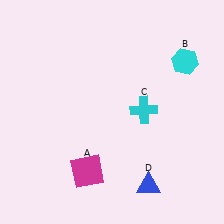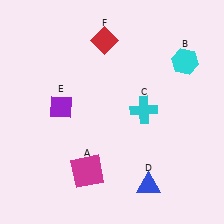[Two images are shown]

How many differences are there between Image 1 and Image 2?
There are 2 differences between the two images.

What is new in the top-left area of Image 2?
A red diamond (F) was added in the top-left area of Image 2.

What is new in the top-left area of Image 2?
A purple diamond (E) was added in the top-left area of Image 2.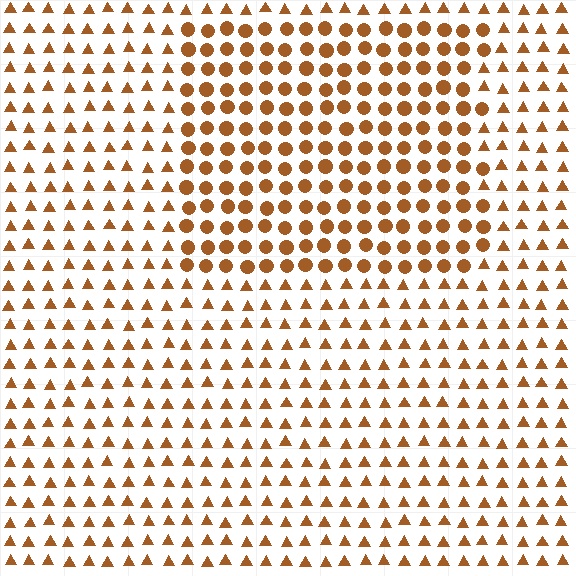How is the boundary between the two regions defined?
The boundary is defined by a change in element shape: circles inside vs. triangles outside. All elements share the same color and spacing.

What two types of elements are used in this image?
The image uses circles inside the rectangle region and triangles outside it.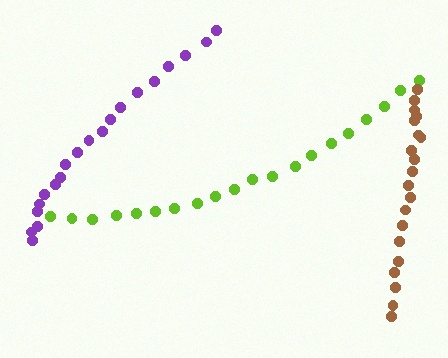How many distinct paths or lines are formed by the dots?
There are 3 distinct paths.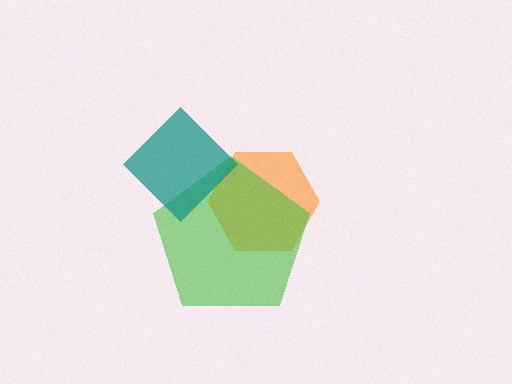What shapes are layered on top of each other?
The layered shapes are: an orange hexagon, a green pentagon, a teal diamond.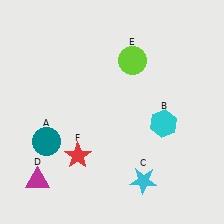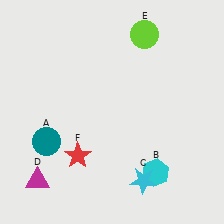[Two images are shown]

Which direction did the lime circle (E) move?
The lime circle (E) moved up.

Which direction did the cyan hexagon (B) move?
The cyan hexagon (B) moved down.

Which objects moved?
The objects that moved are: the cyan hexagon (B), the lime circle (E).